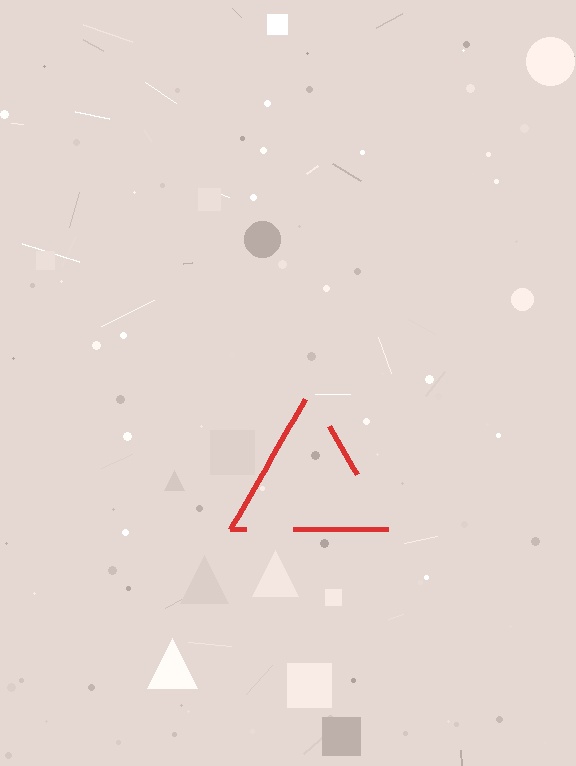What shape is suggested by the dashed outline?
The dashed outline suggests a triangle.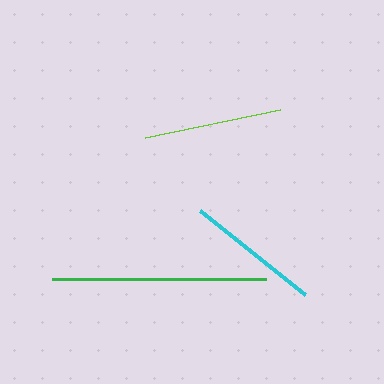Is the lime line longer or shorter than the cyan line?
The lime line is longer than the cyan line.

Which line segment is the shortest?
The cyan line is the shortest at approximately 135 pixels.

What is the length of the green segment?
The green segment is approximately 214 pixels long.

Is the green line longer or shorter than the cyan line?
The green line is longer than the cyan line.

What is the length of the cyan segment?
The cyan segment is approximately 135 pixels long.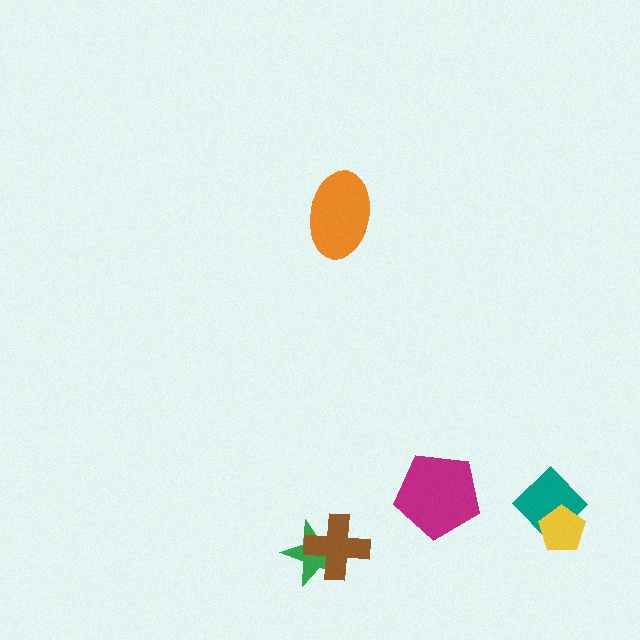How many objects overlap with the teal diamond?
1 object overlaps with the teal diamond.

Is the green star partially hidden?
Yes, it is partially covered by another shape.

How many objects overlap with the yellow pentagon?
1 object overlaps with the yellow pentagon.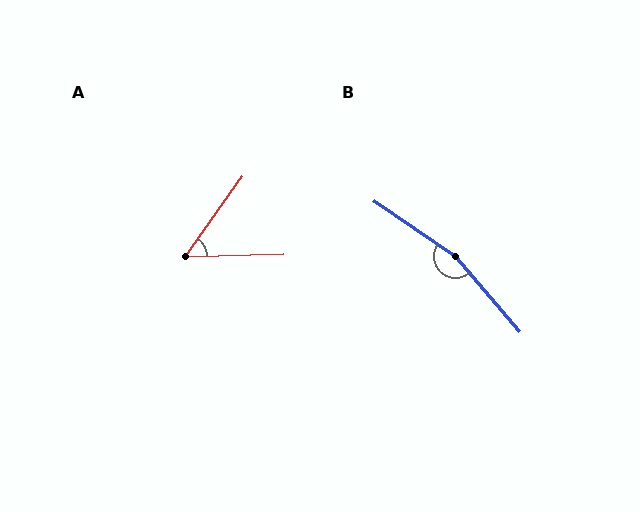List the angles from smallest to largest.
A (53°), B (165°).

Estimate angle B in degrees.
Approximately 165 degrees.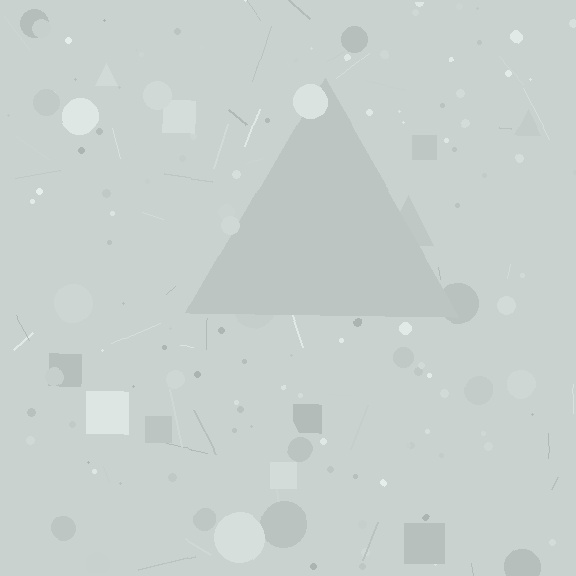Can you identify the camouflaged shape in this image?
The camouflaged shape is a triangle.